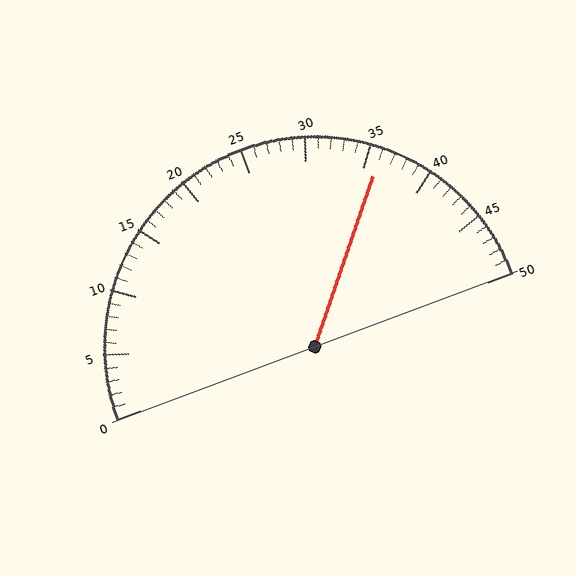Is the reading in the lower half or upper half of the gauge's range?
The reading is in the upper half of the range (0 to 50).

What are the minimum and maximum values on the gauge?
The gauge ranges from 0 to 50.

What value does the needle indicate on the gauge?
The needle indicates approximately 36.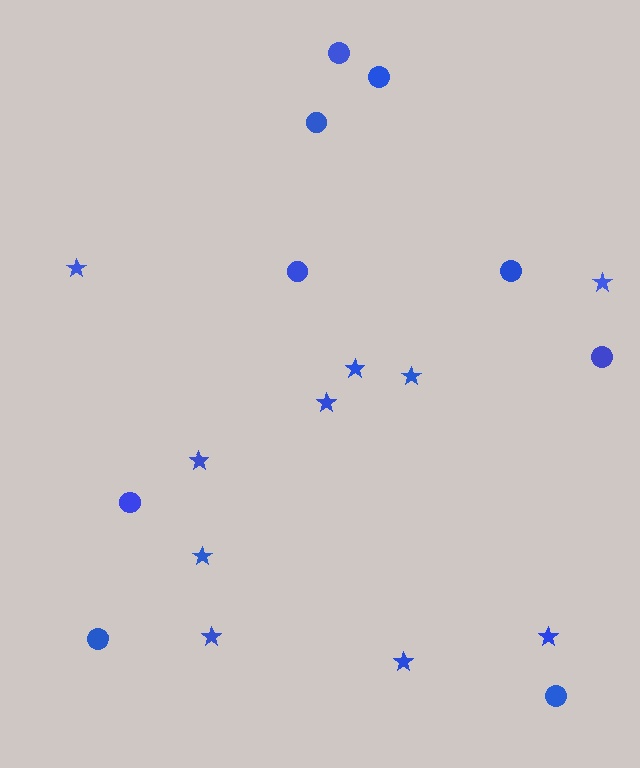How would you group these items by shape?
There are 2 groups: one group of stars (10) and one group of circles (9).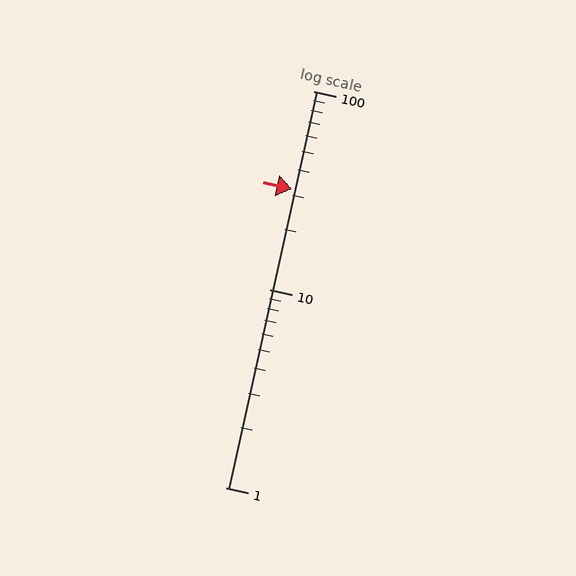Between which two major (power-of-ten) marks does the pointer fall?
The pointer is between 10 and 100.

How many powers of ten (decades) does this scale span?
The scale spans 2 decades, from 1 to 100.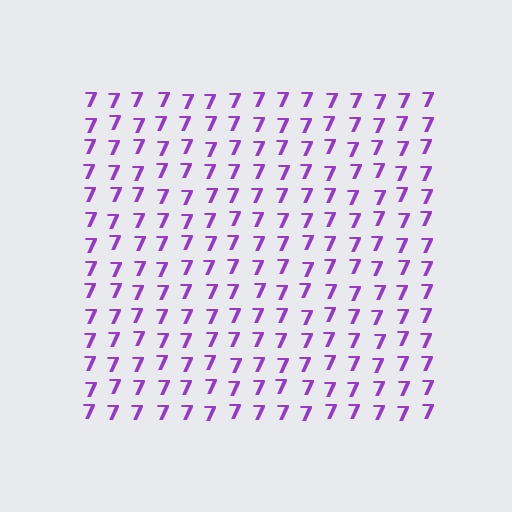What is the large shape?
The large shape is a square.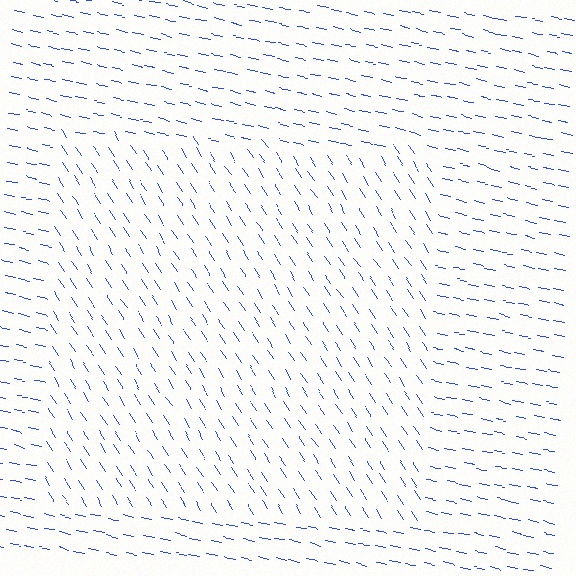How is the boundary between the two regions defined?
The boundary is defined purely by a change in line orientation (approximately 45 degrees difference). All lines are the same color and thickness.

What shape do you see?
I see a rectangle.